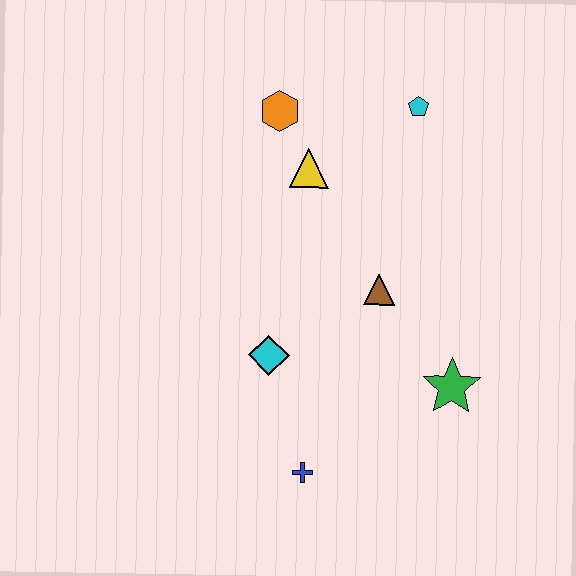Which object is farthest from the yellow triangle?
The blue cross is farthest from the yellow triangle.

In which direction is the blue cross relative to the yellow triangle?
The blue cross is below the yellow triangle.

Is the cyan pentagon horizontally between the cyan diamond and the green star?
Yes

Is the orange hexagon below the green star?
No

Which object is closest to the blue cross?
The cyan diamond is closest to the blue cross.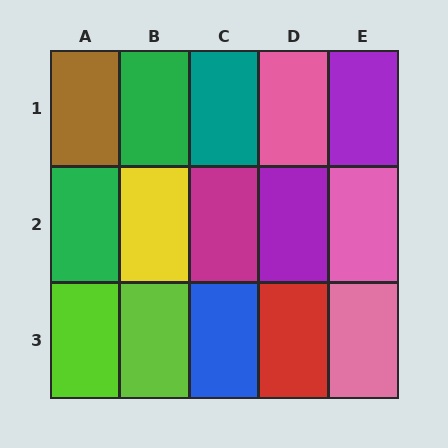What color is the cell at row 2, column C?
Magenta.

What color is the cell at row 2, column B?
Yellow.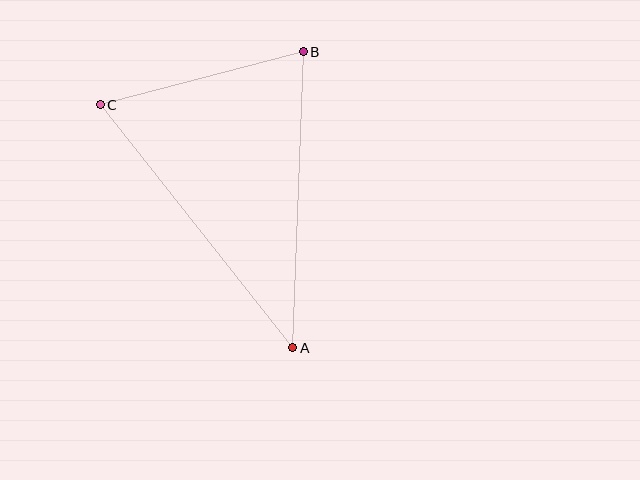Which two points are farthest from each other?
Points A and C are farthest from each other.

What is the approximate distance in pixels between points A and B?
The distance between A and B is approximately 296 pixels.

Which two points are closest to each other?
Points B and C are closest to each other.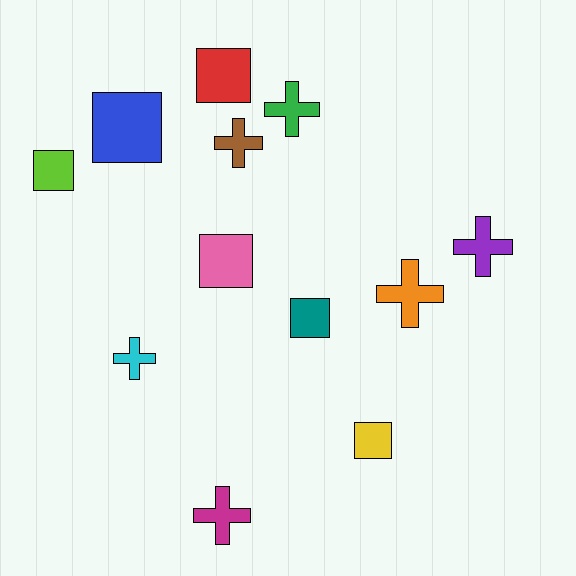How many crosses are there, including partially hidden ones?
There are 6 crosses.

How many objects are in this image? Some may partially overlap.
There are 12 objects.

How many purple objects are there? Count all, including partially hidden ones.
There is 1 purple object.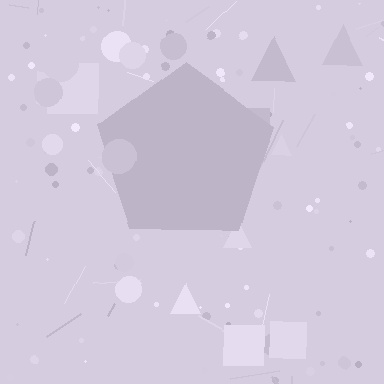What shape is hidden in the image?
A pentagon is hidden in the image.